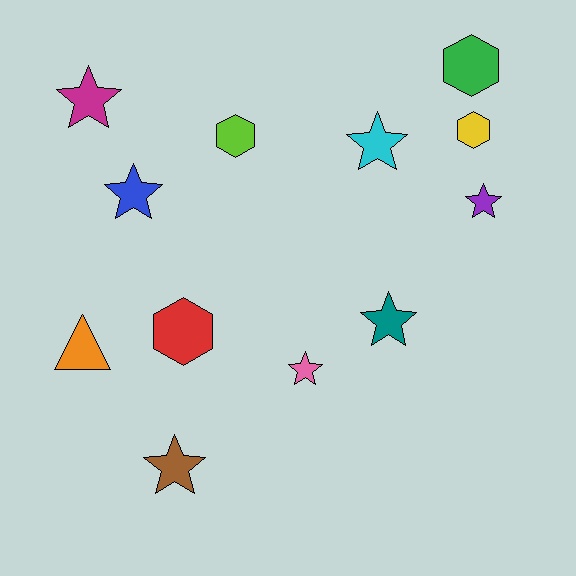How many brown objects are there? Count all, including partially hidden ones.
There is 1 brown object.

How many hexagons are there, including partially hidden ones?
There are 4 hexagons.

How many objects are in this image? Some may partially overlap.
There are 12 objects.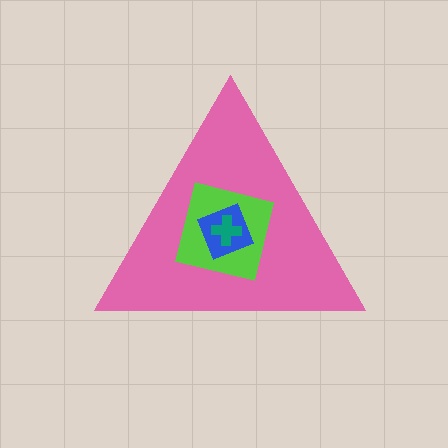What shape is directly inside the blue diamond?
The teal cross.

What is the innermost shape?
The teal cross.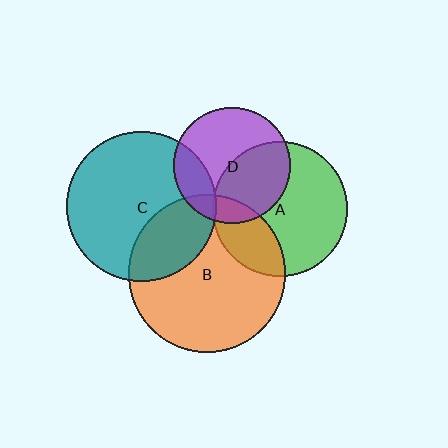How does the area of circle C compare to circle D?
Approximately 1.7 times.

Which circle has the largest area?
Circle B (orange).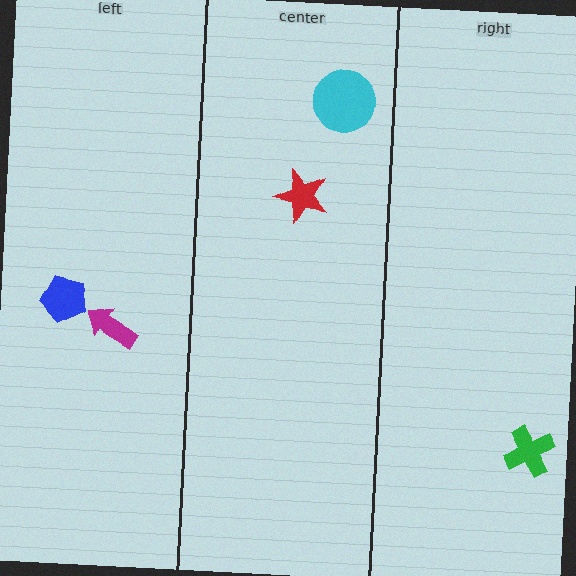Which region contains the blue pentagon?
The left region.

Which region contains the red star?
The center region.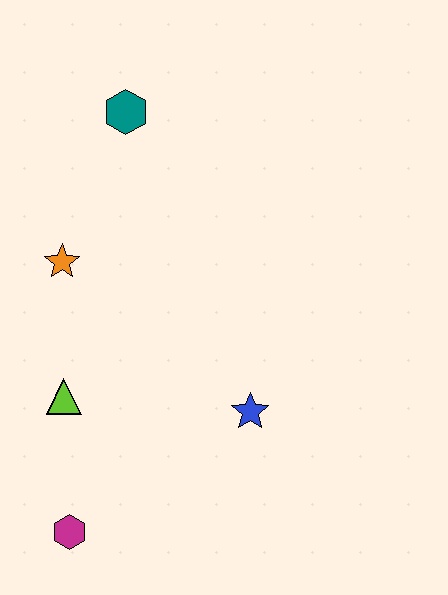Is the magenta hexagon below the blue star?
Yes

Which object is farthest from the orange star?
The magenta hexagon is farthest from the orange star.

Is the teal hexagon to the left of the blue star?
Yes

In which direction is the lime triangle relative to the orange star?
The lime triangle is below the orange star.